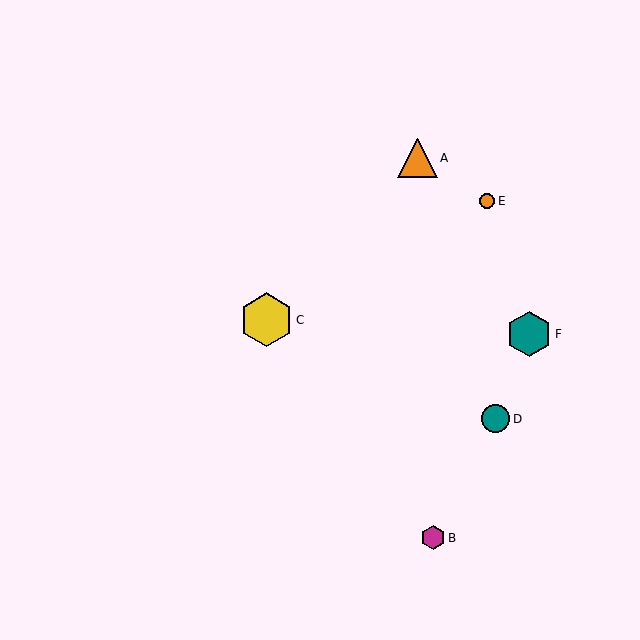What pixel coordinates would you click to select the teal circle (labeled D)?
Click at (496, 419) to select the teal circle D.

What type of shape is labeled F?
Shape F is a teal hexagon.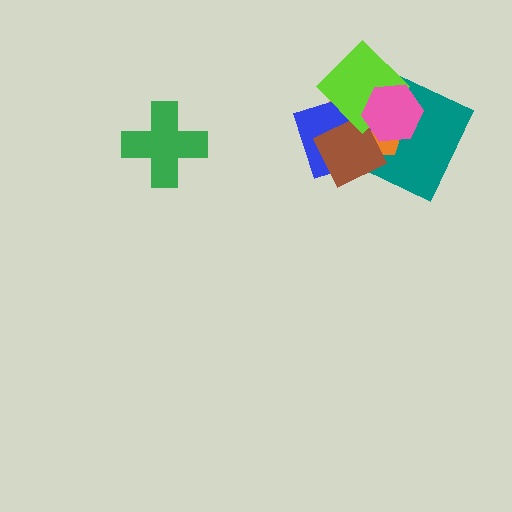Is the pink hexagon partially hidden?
No, no other shape covers it.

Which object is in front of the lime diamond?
The pink hexagon is in front of the lime diamond.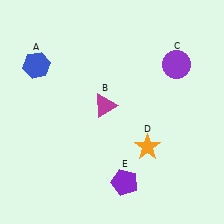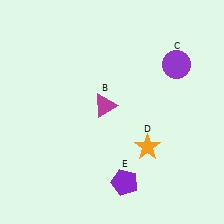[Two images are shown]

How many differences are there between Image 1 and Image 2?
There is 1 difference between the two images.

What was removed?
The blue hexagon (A) was removed in Image 2.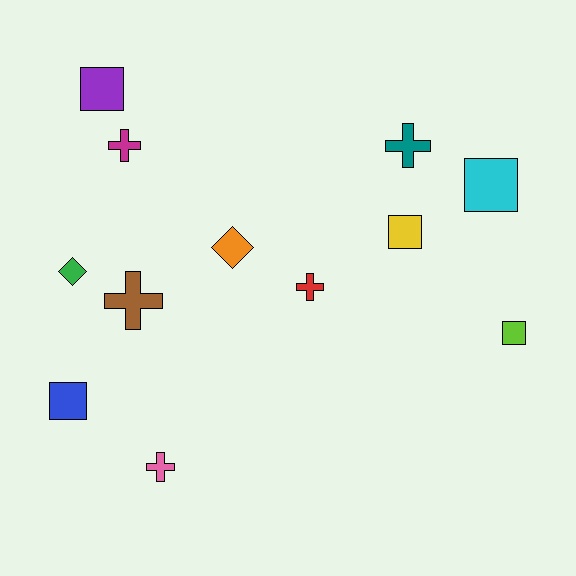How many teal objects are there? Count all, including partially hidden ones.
There is 1 teal object.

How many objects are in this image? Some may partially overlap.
There are 12 objects.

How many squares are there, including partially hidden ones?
There are 5 squares.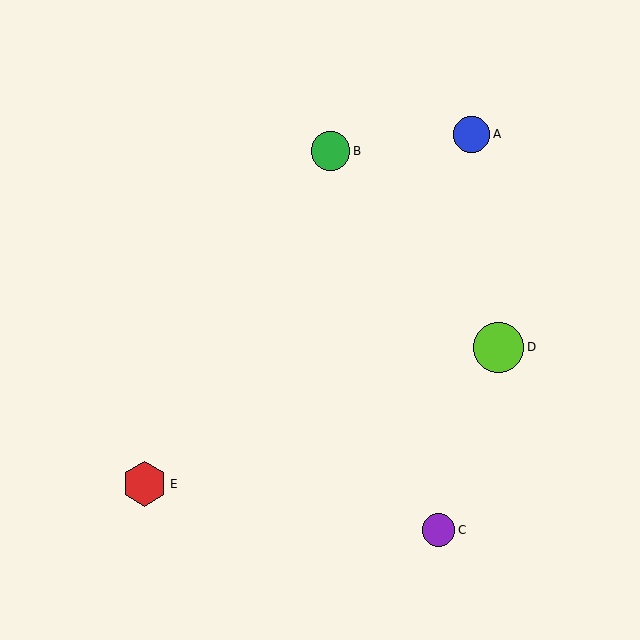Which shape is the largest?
The lime circle (labeled D) is the largest.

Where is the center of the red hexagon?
The center of the red hexagon is at (144, 484).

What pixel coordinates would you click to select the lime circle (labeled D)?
Click at (499, 347) to select the lime circle D.